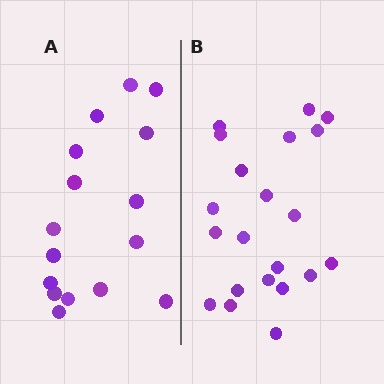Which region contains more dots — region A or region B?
Region B (the right region) has more dots.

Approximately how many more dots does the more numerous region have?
Region B has about 5 more dots than region A.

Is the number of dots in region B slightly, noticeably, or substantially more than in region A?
Region B has noticeably more, but not dramatically so. The ratio is roughly 1.3 to 1.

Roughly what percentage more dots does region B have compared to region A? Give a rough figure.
About 30% more.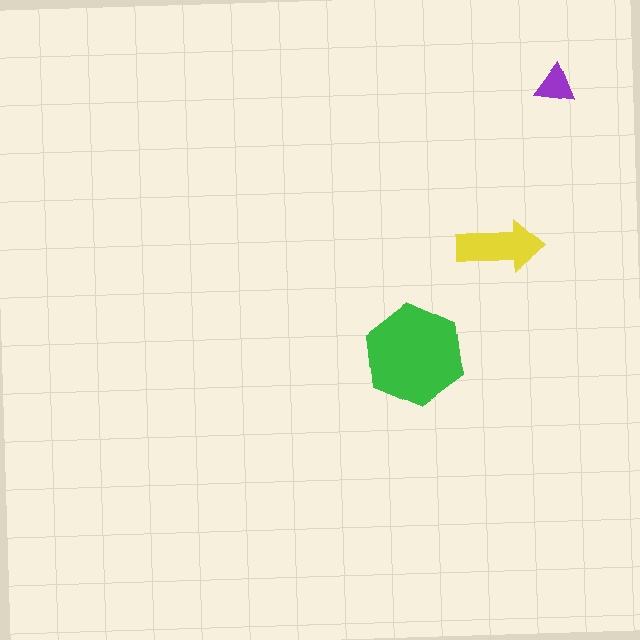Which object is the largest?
The green hexagon.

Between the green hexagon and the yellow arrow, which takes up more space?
The green hexagon.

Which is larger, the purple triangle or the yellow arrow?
The yellow arrow.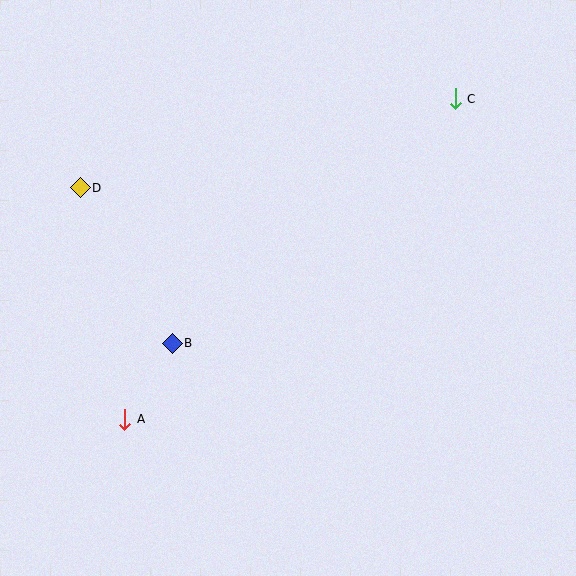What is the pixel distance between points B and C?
The distance between B and C is 374 pixels.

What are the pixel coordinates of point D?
Point D is at (80, 188).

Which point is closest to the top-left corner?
Point D is closest to the top-left corner.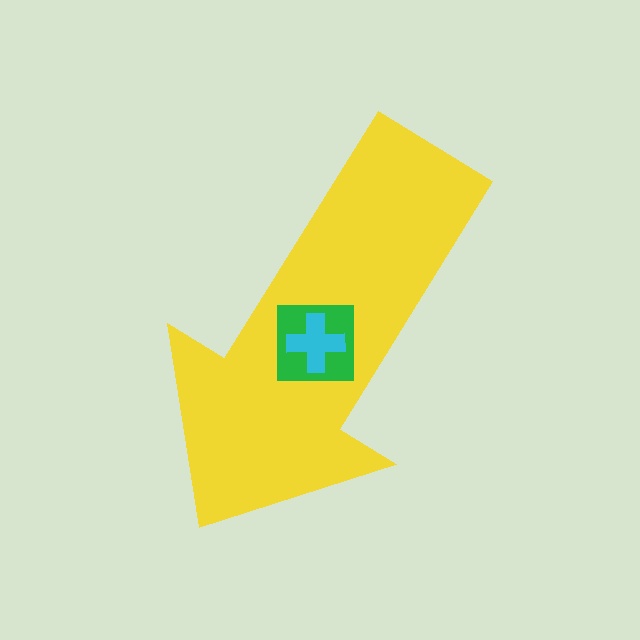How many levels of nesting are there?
3.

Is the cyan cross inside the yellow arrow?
Yes.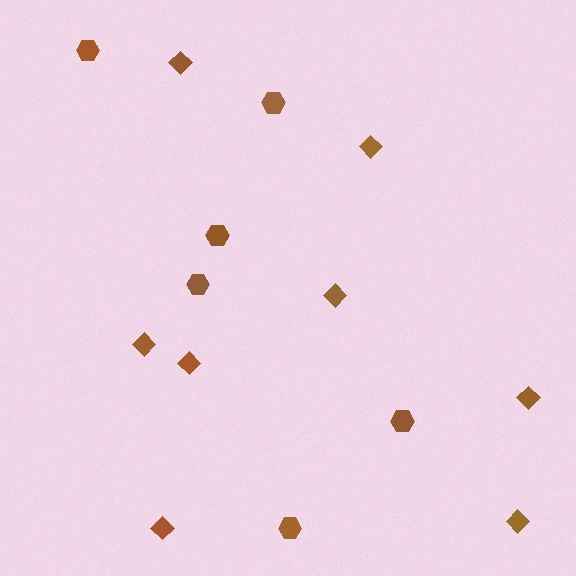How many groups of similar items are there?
There are 2 groups: one group of hexagons (6) and one group of diamonds (8).